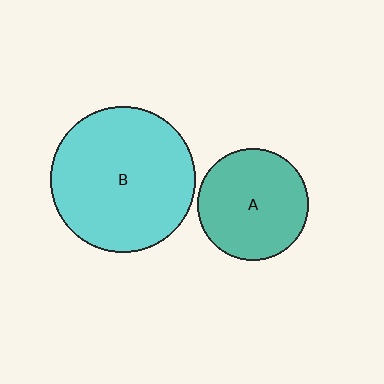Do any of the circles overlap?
No, none of the circles overlap.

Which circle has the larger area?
Circle B (cyan).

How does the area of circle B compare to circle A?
Approximately 1.7 times.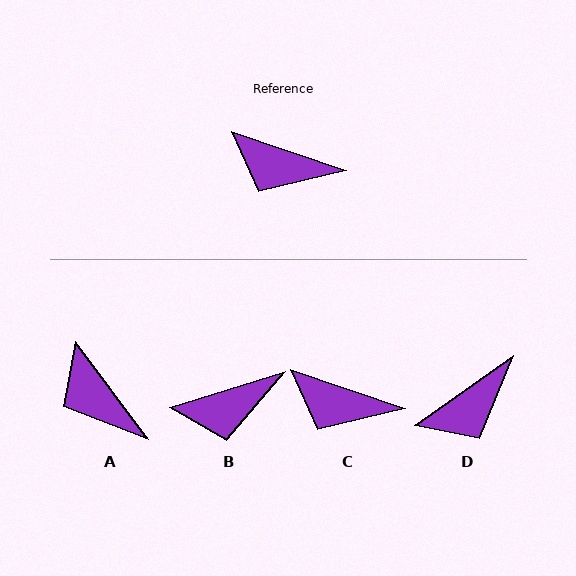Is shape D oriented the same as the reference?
No, it is off by about 54 degrees.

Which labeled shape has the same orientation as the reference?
C.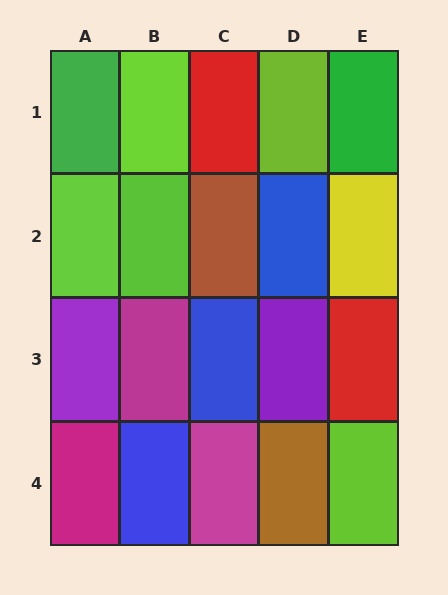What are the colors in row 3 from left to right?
Purple, magenta, blue, purple, red.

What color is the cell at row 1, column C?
Red.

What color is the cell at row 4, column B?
Blue.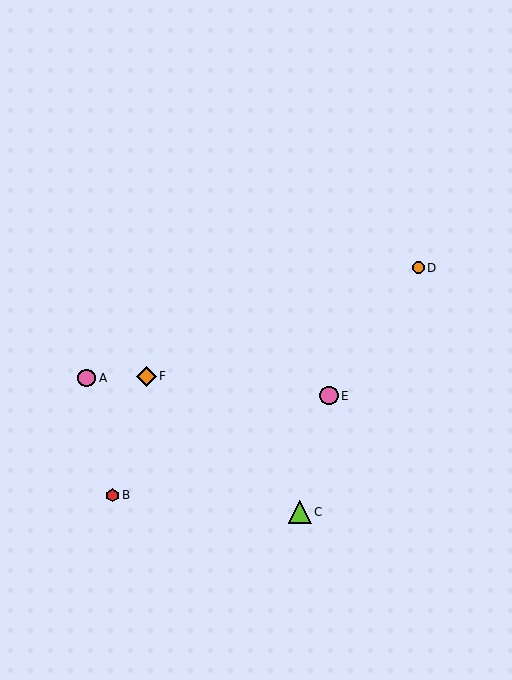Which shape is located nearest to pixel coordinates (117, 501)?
The red hexagon (labeled B) at (112, 495) is nearest to that location.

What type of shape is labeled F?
Shape F is an orange diamond.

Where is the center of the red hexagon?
The center of the red hexagon is at (112, 495).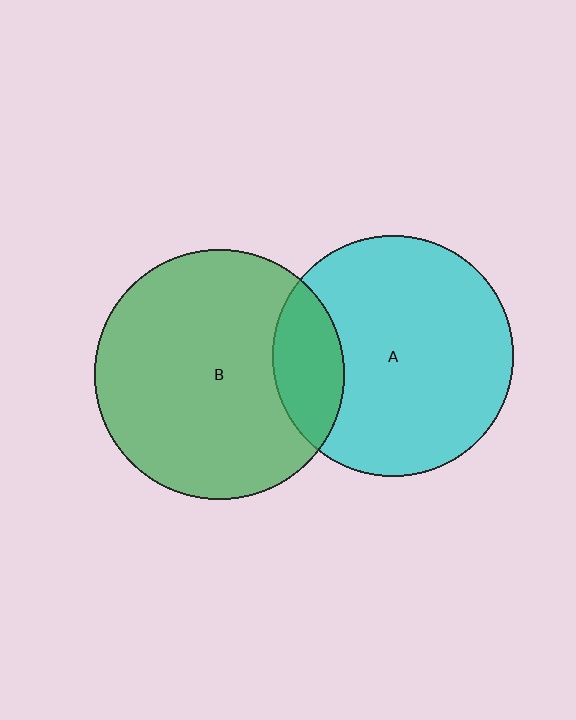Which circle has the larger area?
Circle B (green).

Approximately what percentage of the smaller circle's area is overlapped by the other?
Approximately 20%.